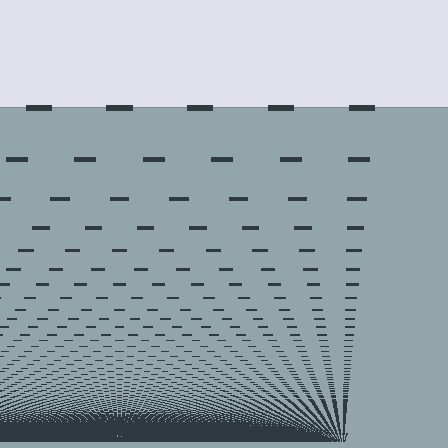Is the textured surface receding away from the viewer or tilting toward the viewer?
The surface appears to tilt toward the viewer. Texture elements get larger and sparser toward the top.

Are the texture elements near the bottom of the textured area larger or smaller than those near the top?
Smaller. The gradient is inverted — elements near the bottom are smaller and denser.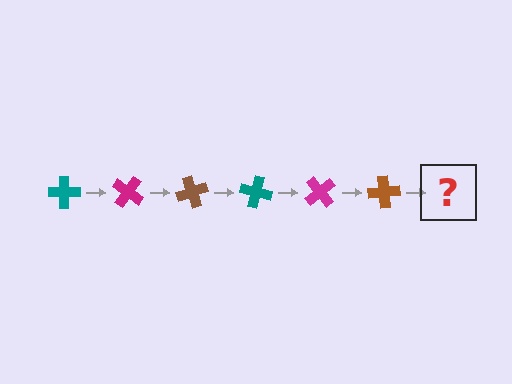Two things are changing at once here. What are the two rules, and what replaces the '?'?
The two rules are that it rotates 35 degrees each step and the color cycles through teal, magenta, and brown. The '?' should be a teal cross, rotated 210 degrees from the start.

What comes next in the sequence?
The next element should be a teal cross, rotated 210 degrees from the start.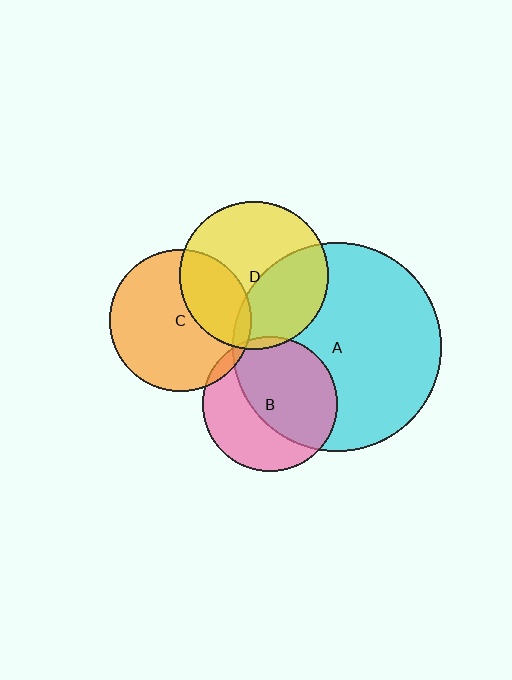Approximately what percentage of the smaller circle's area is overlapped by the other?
Approximately 5%.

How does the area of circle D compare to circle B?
Approximately 1.2 times.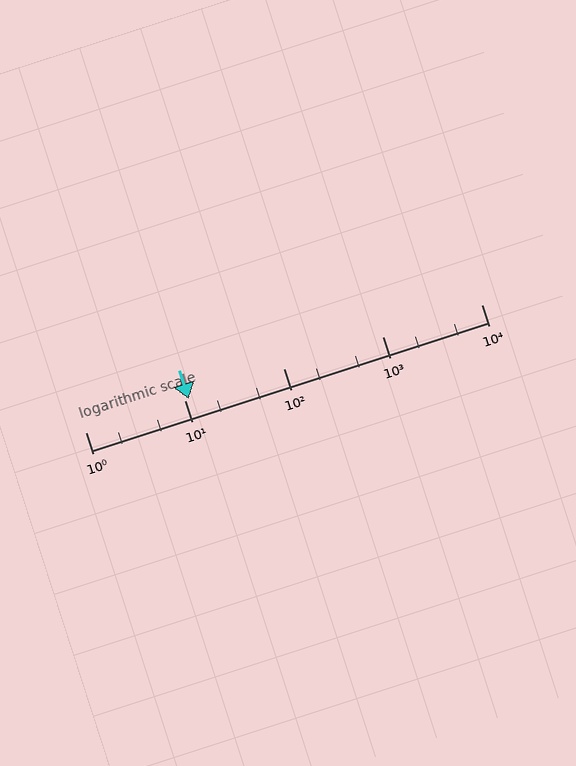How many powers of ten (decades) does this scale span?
The scale spans 4 decades, from 1 to 10000.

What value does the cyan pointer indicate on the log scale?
The pointer indicates approximately 11.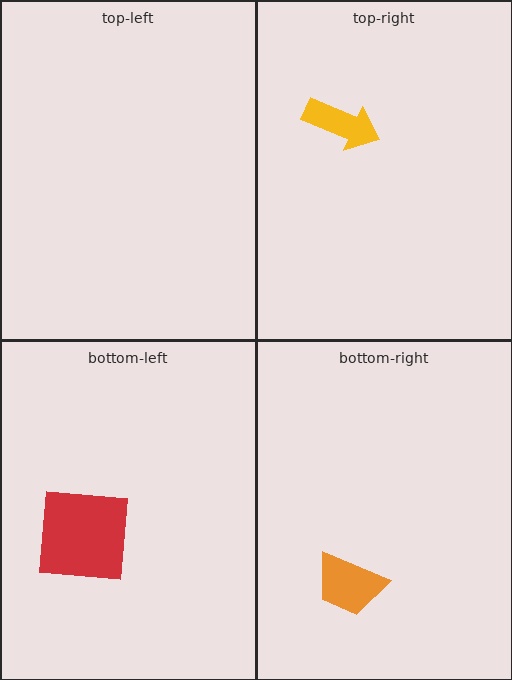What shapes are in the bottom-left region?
The red square.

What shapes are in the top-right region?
The yellow arrow.